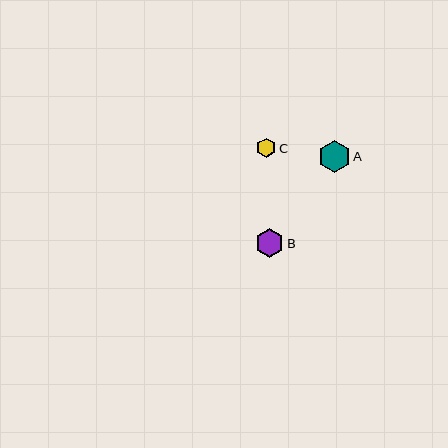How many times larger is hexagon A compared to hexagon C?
Hexagon A is approximately 1.6 times the size of hexagon C.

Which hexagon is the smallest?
Hexagon C is the smallest with a size of approximately 19 pixels.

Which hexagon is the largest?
Hexagon A is the largest with a size of approximately 31 pixels.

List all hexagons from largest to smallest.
From largest to smallest: A, B, C.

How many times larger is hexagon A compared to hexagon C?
Hexagon A is approximately 1.6 times the size of hexagon C.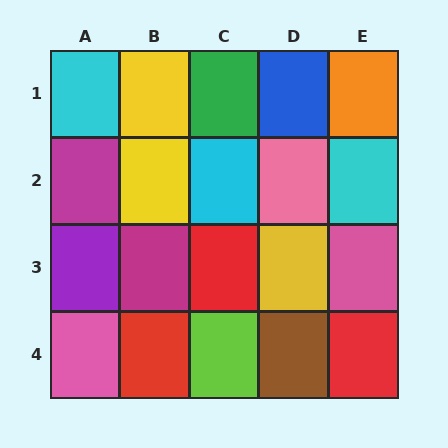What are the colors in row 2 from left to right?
Magenta, yellow, cyan, pink, cyan.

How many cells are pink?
3 cells are pink.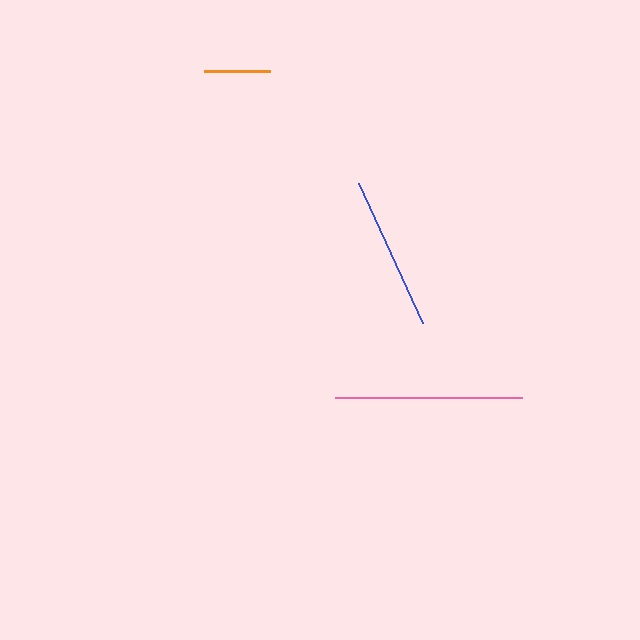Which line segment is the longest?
The pink line is the longest at approximately 186 pixels.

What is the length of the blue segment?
The blue segment is approximately 155 pixels long.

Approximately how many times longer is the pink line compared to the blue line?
The pink line is approximately 1.2 times the length of the blue line.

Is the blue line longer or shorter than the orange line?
The blue line is longer than the orange line.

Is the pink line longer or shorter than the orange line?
The pink line is longer than the orange line.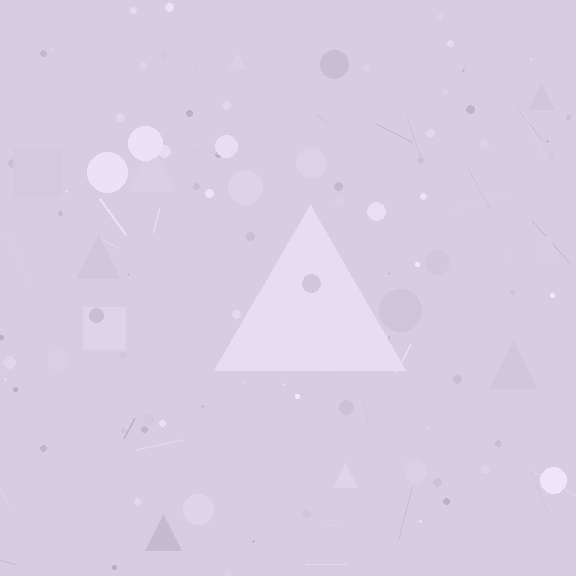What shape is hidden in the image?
A triangle is hidden in the image.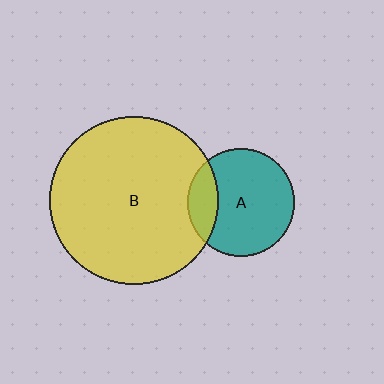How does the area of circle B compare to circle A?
Approximately 2.4 times.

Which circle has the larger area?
Circle B (yellow).